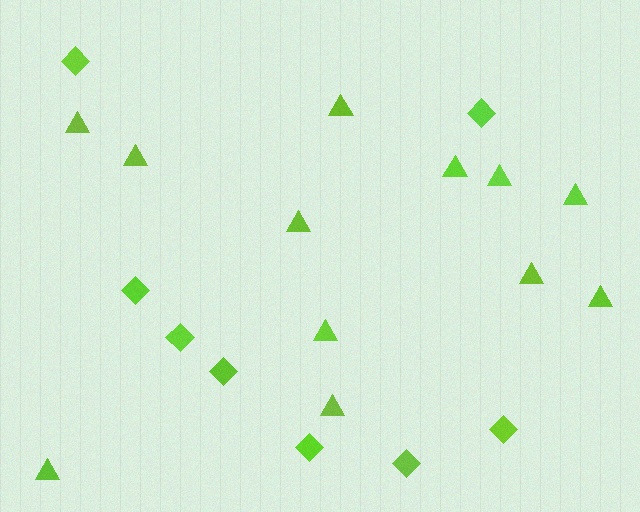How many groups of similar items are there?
There are 2 groups: one group of triangles (12) and one group of diamonds (8).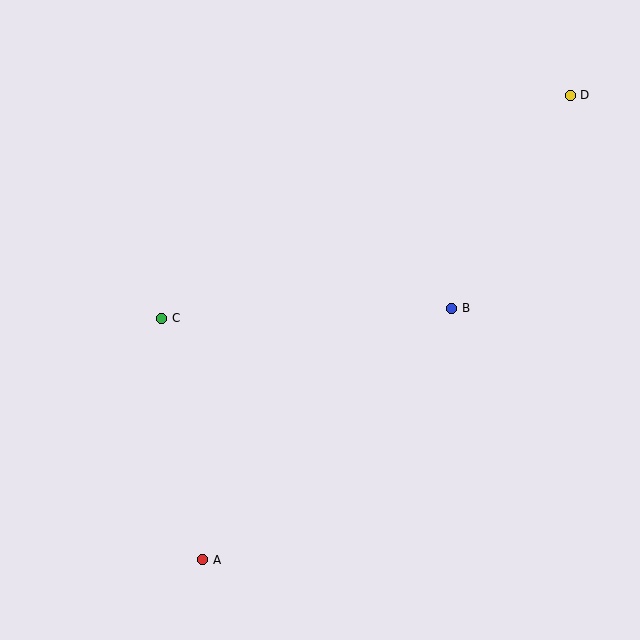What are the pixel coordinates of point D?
Point D is at (570, 95).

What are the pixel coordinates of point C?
Point C is at (162, 318).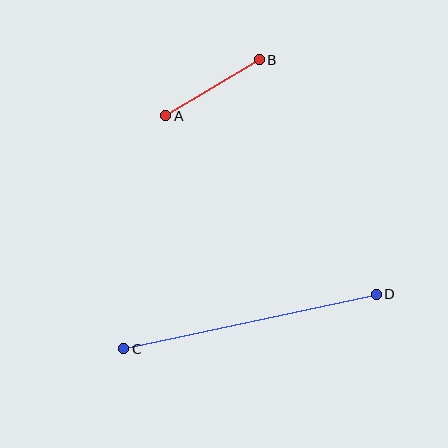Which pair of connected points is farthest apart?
Points C and D are farthest apart.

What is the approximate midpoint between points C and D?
The midpoint is at approximately (250, 322) pixels.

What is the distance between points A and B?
The distance is approximately 109 pixels.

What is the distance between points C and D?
The distance is approximately 258 pixels.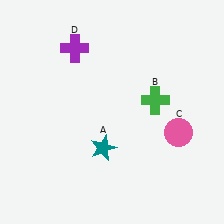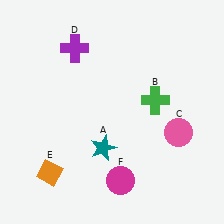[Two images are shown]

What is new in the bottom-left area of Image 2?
An orange diamond (E) was added in the bottom-left area of Image 2.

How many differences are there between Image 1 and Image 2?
There are 2 differences between the two images.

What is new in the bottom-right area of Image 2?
A magenta circle (F) was added in the bottom-right area of Image 2.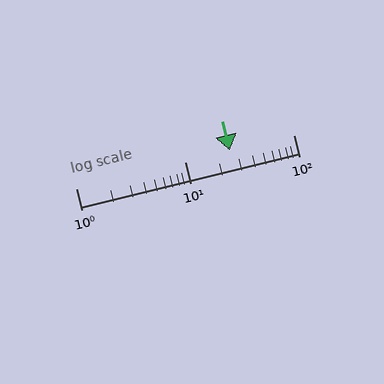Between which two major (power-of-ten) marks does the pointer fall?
The pointer is between 10 and 100.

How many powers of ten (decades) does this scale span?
The scale spans 2 decades, from 1 to 100.